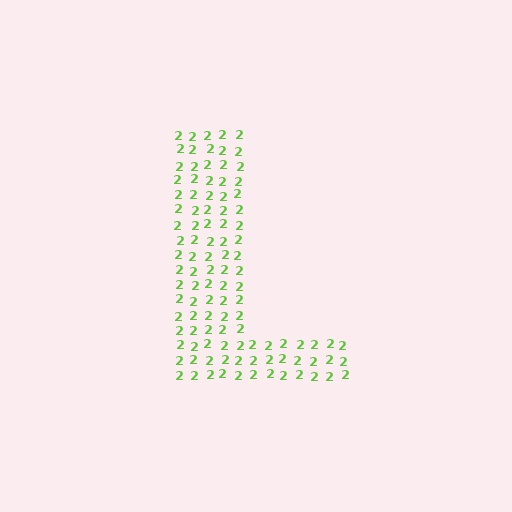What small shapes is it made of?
It is made of small digit 2's.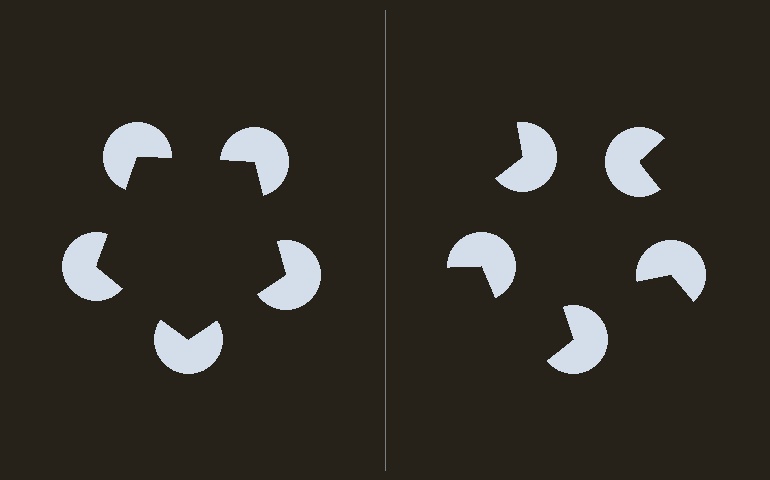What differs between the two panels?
The pac-man discs are positioned identically on both sides; only the wedge orientations differ. On the left they align to a pentagon; on the right they are misaligned.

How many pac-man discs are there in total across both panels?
10 — 5 on each side.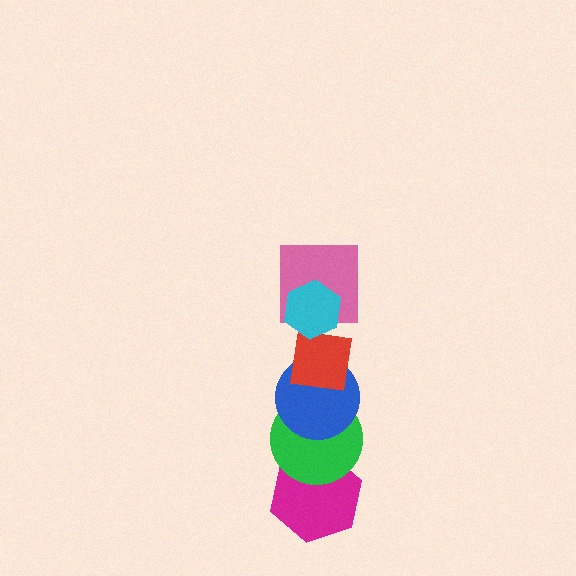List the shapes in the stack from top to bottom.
From top to bottom: the cyan hexagon, the pink square, the red square, the blue circle, the green circle, the magenta hexagon.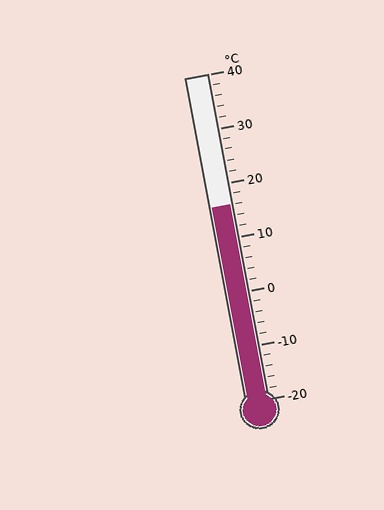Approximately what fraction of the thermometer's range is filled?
The thermometer is filled to approximately 60% of its range.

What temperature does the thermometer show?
The thermometer shows approximately 16°C.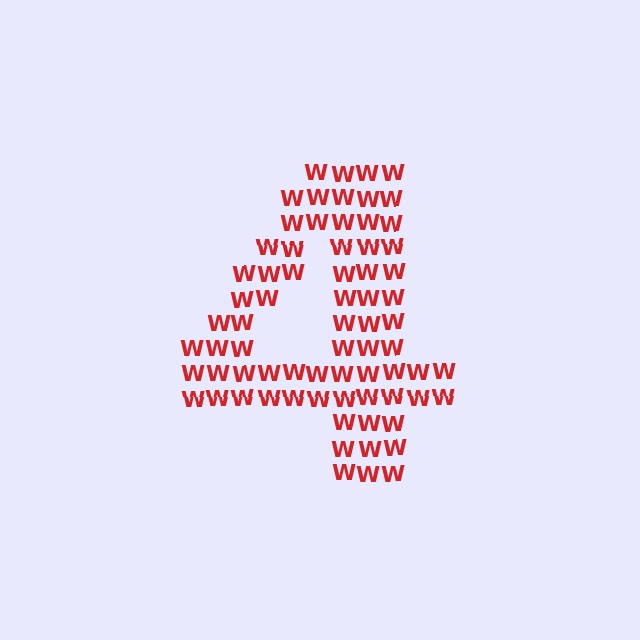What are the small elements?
The small elements are letter W's.